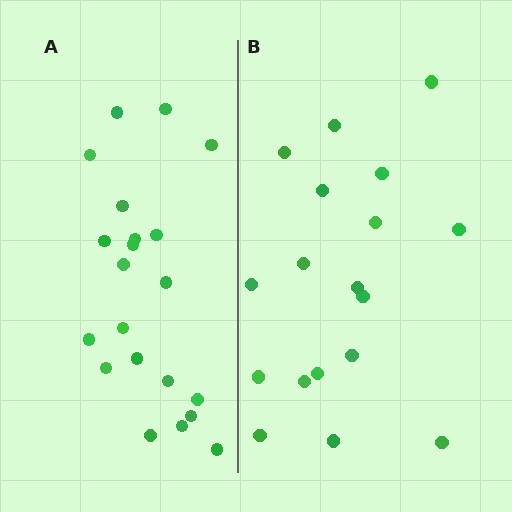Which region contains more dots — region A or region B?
Region A (the left region) has more dots.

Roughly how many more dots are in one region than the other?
Region A has just a few more — roughly 2 or 3 more dots than region B.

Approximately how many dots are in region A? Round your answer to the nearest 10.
About 20 dots. (The exact count is 21, which rounds to 20.)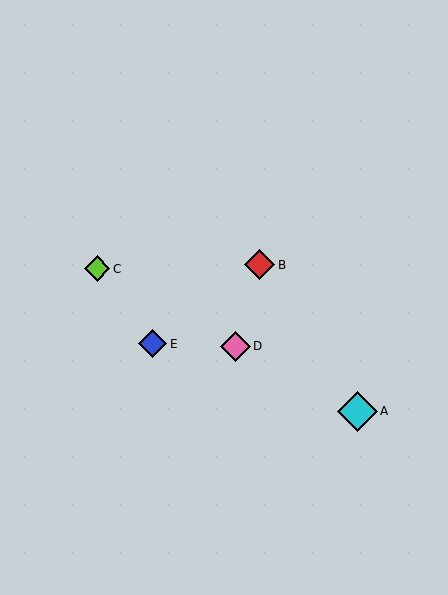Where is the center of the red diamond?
The center of the red diamond is at (260, 265).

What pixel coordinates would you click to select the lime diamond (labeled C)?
Click at (97, 269) to select the lime diamond C.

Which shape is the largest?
The cyan diamond (labeled A) is the largest.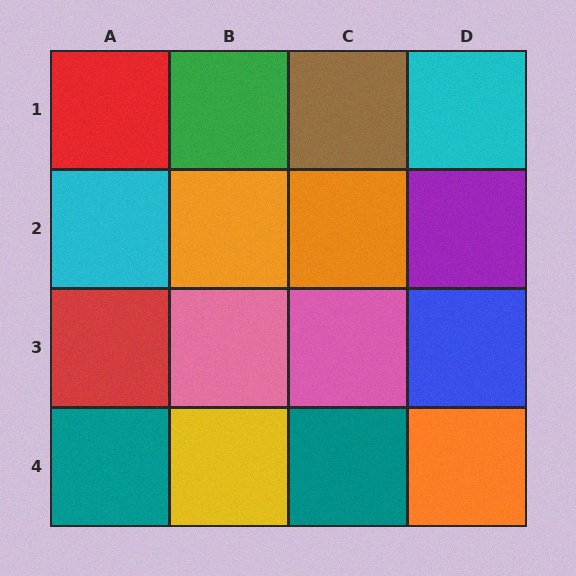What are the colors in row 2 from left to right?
Cyan, orange, orange, purple.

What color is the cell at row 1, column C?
Brown.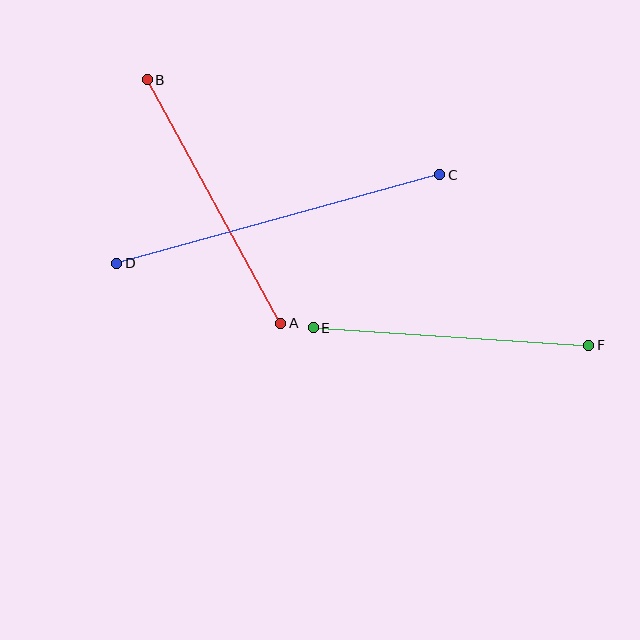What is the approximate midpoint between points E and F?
The midpoint is at approximately (451, 337) pixels.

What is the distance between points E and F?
The distance is approximately 276 pixels.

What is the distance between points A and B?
The distance is approximately 278 pixels.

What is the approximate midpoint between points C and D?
The midpoint is at approximately (278, 219) pixels.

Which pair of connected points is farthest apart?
Points C and D are farthest apart.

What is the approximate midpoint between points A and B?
The midpoint is at approximately (214, 202) pixels.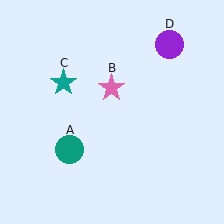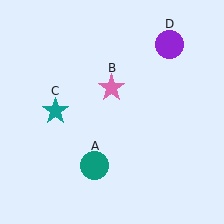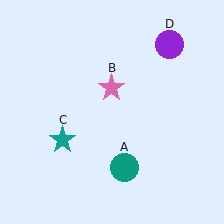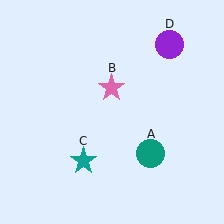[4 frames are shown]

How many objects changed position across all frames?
2 objects changed position: teal circle (object A), teal star (object C).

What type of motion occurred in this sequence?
The teal circle (object A), teal star (object C) rotated counterclockwise around the center of the scene.